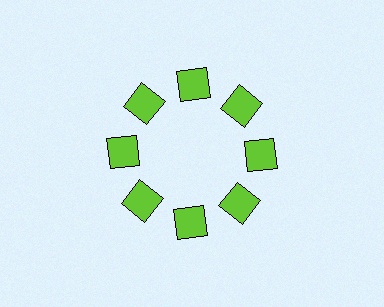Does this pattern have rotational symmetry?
Yes, this pattern has 8-fold rotational symmetry. It looks the same after rotating 45 degrees around the center.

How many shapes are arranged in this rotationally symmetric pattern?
There are 8 shapes, arranged in 8 groups of 1.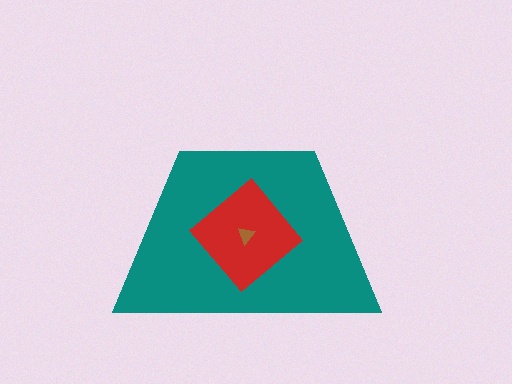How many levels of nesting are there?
3.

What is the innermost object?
The brown triangle.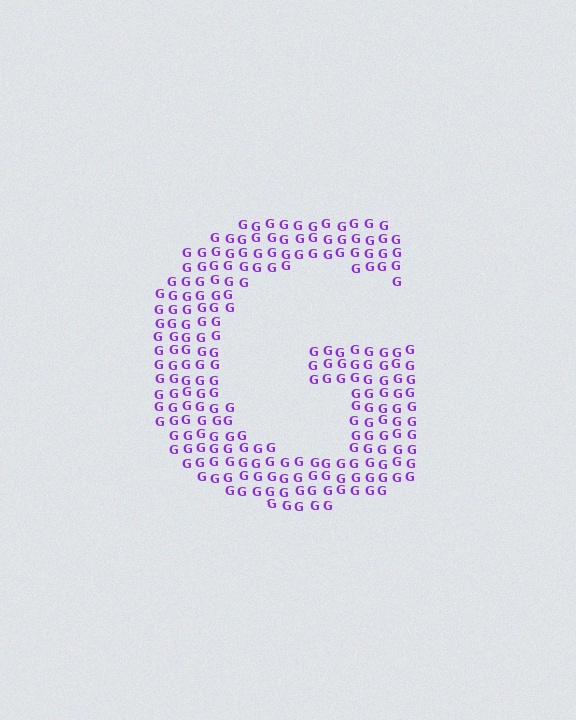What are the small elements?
The small elements are letter G's.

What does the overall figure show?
The overall figure shows the letter G.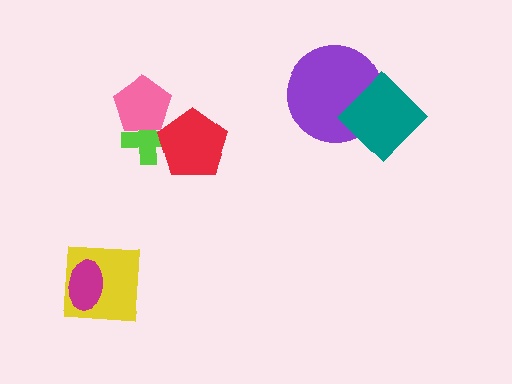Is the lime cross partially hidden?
Yes, it is partially covered by another shape.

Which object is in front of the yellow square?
The magenta ellipse is in front of the yellow square.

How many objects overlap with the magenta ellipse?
1 object overlaps with the magenta ellipse.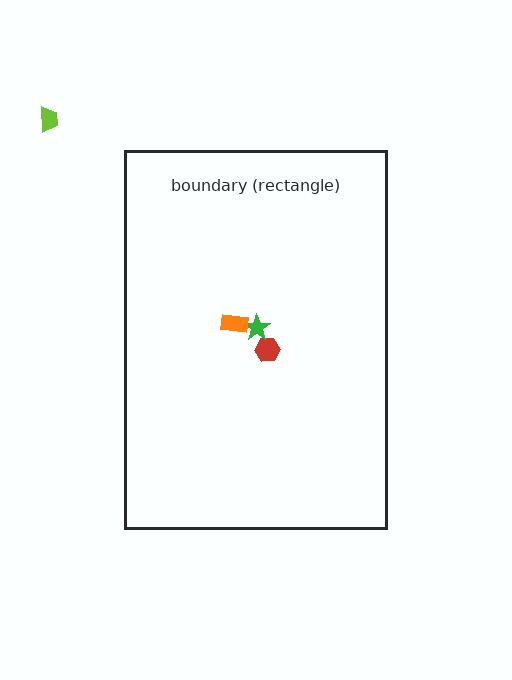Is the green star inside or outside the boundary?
Inside.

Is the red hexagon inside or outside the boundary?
Inside.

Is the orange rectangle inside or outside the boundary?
Inside.